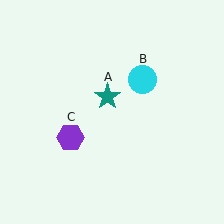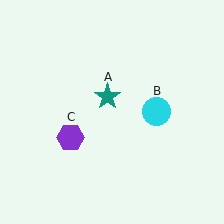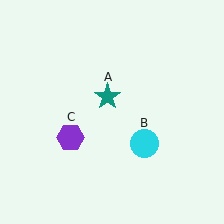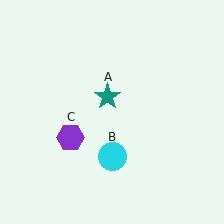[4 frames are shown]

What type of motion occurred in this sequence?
The cyan circle (object B) rotated clockwise around the center of the scene.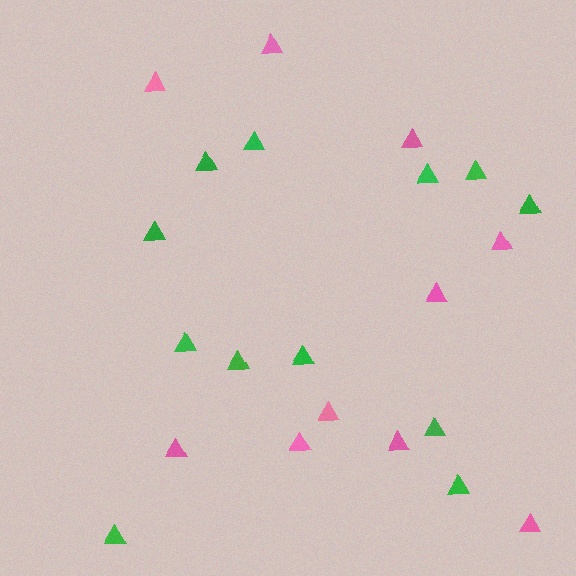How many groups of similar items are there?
There are 2 groups: one group of green triangles (12) and one group of pink triangles (10).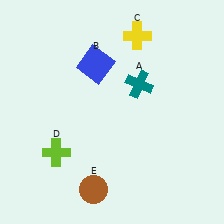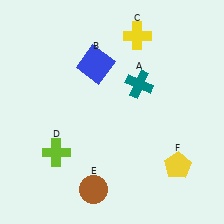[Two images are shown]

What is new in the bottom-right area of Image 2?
A yellow pentagon (F) was added in the bottom-right area of Image 2.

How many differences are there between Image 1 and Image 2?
There is 1 difference between the two images.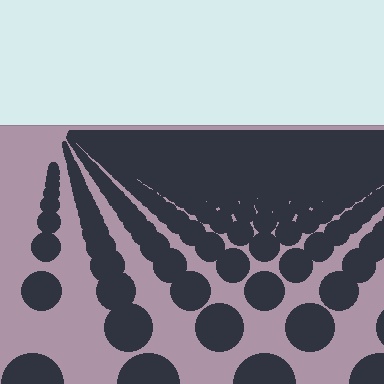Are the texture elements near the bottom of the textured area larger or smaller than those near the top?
Larger. Near the bottom, elements are closer to the viewer and appear at a bigger on-screen size.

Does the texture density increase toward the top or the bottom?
Density increases toward the top.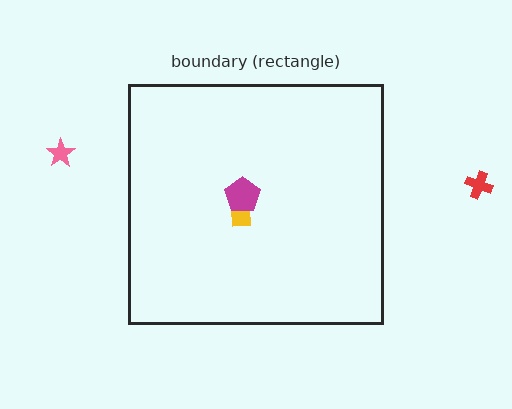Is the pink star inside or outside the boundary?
Outside.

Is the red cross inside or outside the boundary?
Outside.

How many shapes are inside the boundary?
2 inside, 2 outside.